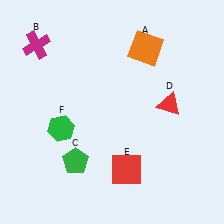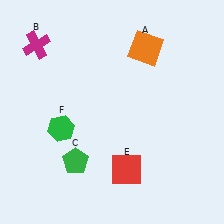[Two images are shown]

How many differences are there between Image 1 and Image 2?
There is 1 difference between the two images.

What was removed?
The red triangle (D) was removed in Image 2.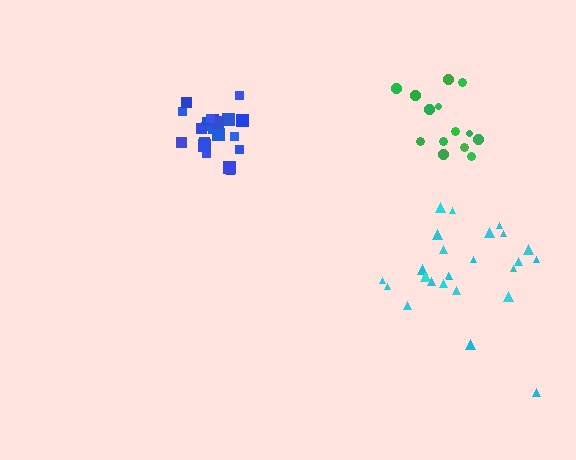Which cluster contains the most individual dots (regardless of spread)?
Cyan (25).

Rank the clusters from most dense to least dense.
blue, green, cyan.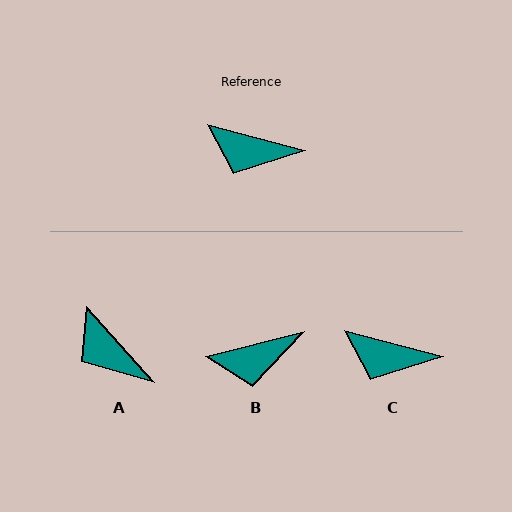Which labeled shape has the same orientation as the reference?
C.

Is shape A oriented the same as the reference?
No, it is off by about 33 degrees.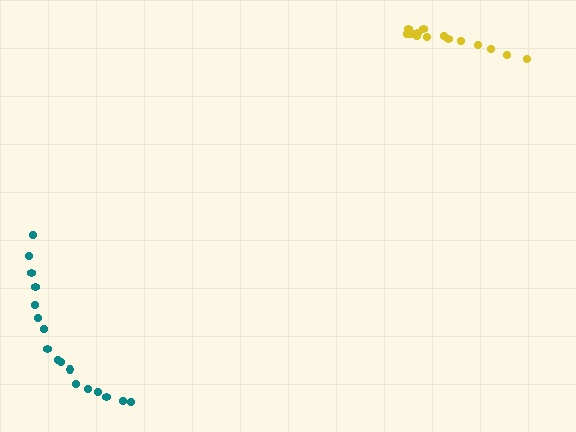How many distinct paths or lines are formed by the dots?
There are 2 distinct paths.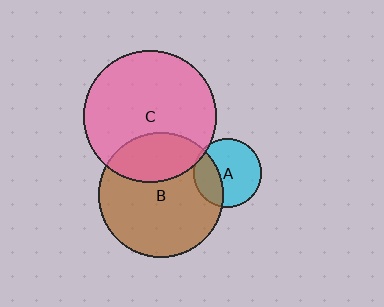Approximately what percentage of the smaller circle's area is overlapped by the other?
Approximately 30%.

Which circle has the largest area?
Circle C (pink).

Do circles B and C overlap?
Yes.